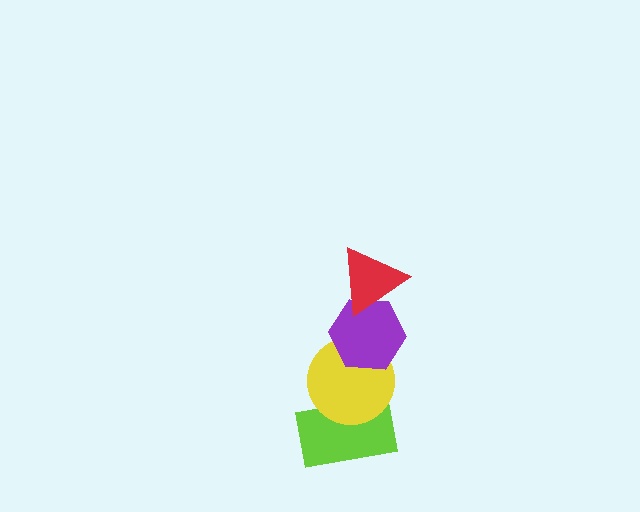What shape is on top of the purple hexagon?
The red triangle is on top of the purple hexagon.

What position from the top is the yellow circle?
The yellow circle is 3rd from the top.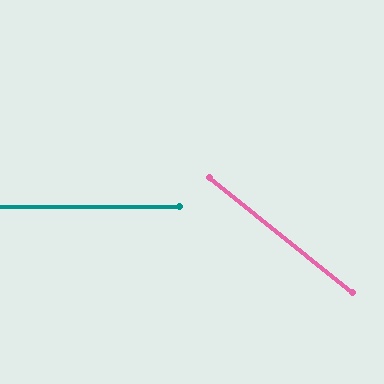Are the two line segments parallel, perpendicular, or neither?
Neither parallel nor perpendicular — they differ by about 39°.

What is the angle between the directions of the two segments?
Approximately 39 degrees.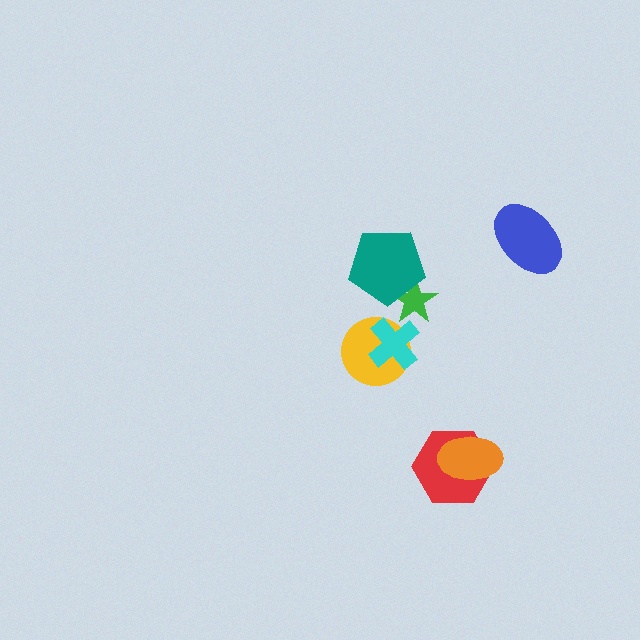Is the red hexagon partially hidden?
Yes, it is partially covered by another shape.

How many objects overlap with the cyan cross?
1 object overlaps with the cyan cross.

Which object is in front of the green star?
The teal pentagon is in front of the green star.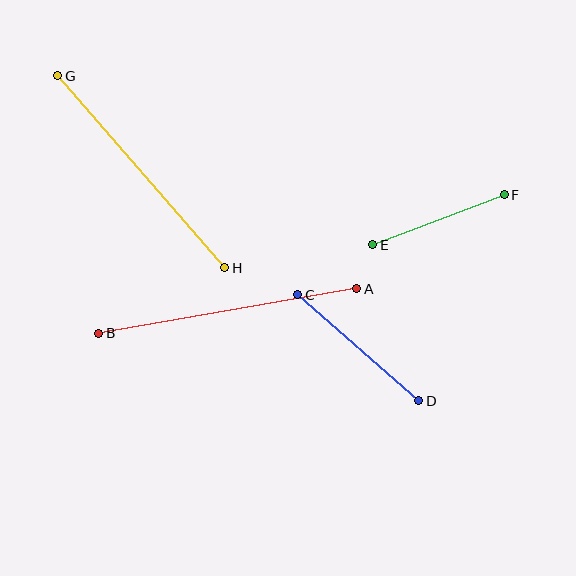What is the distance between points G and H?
The distance is approximately 254 pixels.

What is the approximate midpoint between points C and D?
The midpoint is at approximately (358, 348) pixels.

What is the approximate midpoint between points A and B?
The midpoint is at approximately (228, 311) pixels.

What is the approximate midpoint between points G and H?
The midpoint is at approximately (141, 172) pixels.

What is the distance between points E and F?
The distance is approximately 140 pixels.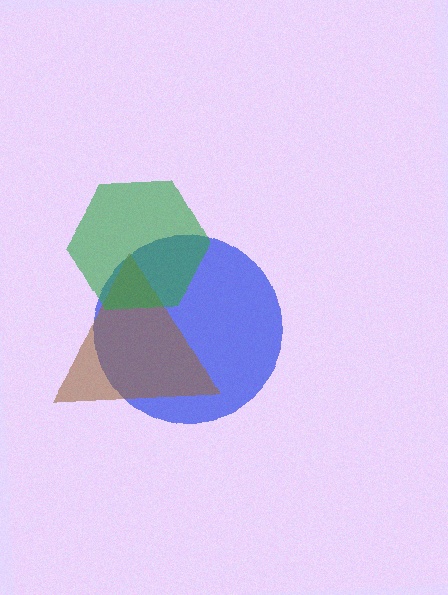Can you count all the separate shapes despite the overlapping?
Yes, there are 3 separate shapes.